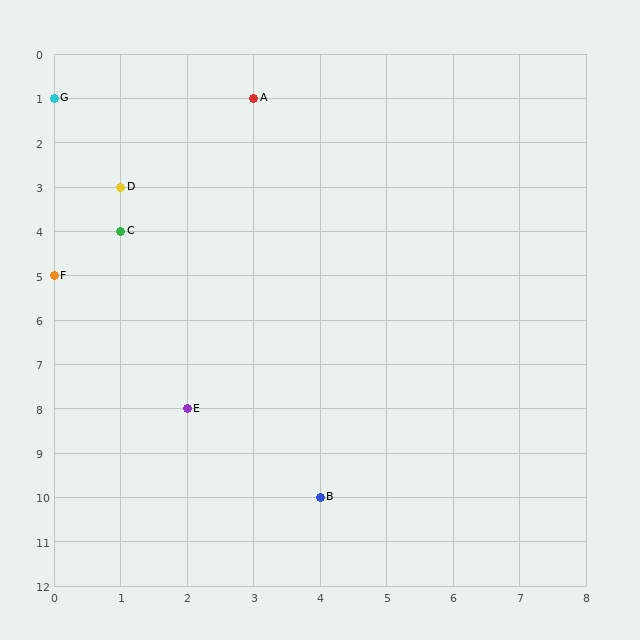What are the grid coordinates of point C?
Point C is at grid coordinates (1, 4).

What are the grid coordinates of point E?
Point E is at grid coordinates (2, 8).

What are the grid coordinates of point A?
Point A is at grid coordinates (3, 1).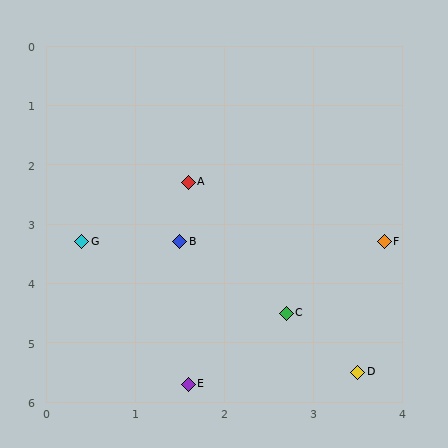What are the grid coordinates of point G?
Point G is at approximately (0.4, 3.3).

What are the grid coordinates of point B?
Point B is at approximately (1.5, 3.3).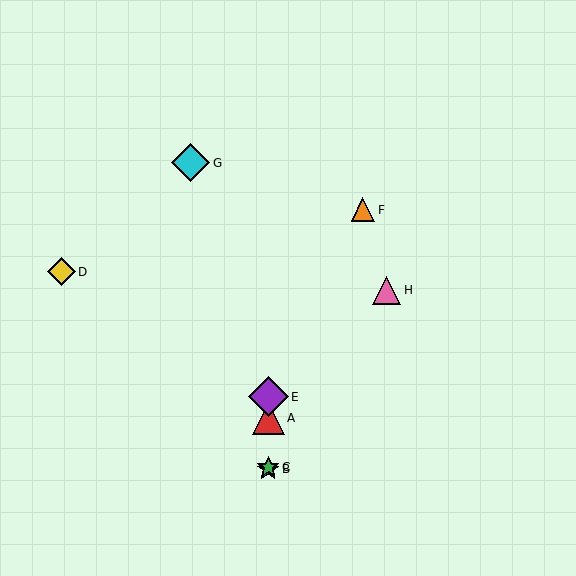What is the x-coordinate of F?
Object F is at x≈363.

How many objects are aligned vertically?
4 objects (A, B, C, E) are aligned vertically.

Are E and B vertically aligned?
Yes, both are at x≈268.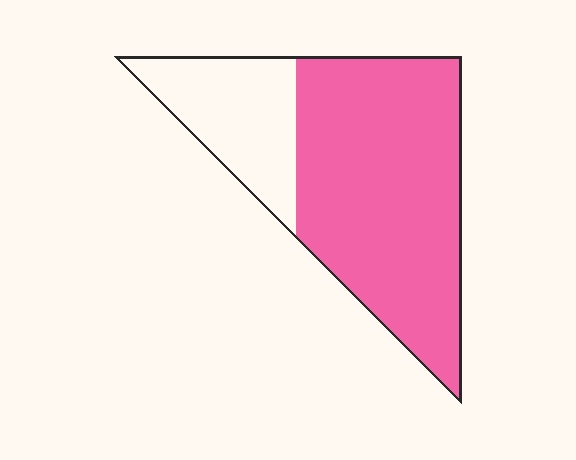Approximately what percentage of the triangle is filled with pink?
Approximately 75%.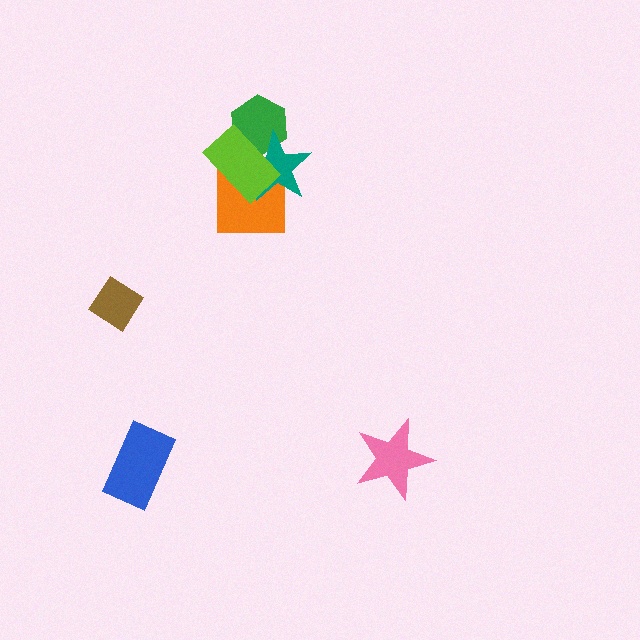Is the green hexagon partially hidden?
Yes, it is partially covered by another shape.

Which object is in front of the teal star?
The lime rectangle is in front of the teal star.